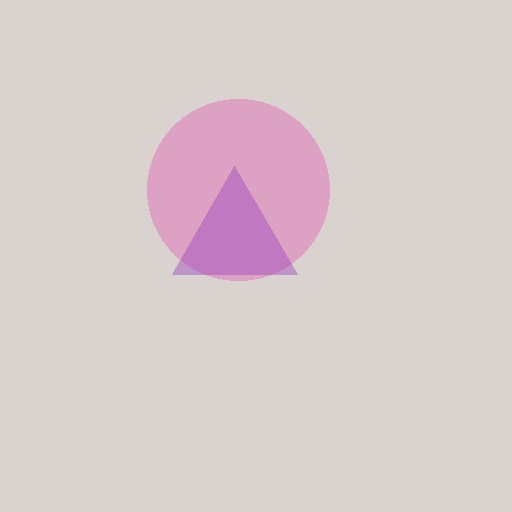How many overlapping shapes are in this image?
There are 2 overlapping shapes in the image.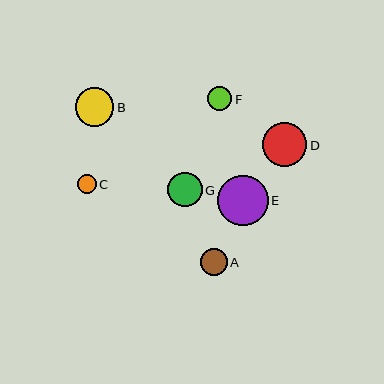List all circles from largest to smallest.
From largest to smallest: E, D, B, G, A, F, C.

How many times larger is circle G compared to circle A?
Circle G is approximately 1.3 times the size of circle A.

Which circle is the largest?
Circle E is the largest with a size of approximately 50 pixels.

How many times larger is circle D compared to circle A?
Circle D is approximately 1.6 times the size of circle A.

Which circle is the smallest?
Circle C is the smallest with a size of approximately 19 pixels.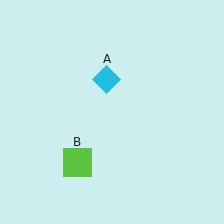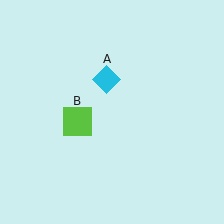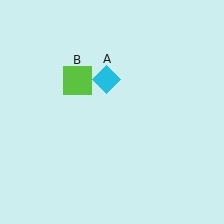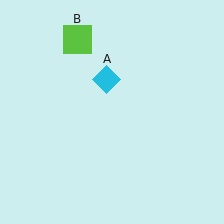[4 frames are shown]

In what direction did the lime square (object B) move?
The lime square (object B) moved up.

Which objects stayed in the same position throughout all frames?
Cyan diamond (object A) remained stationary.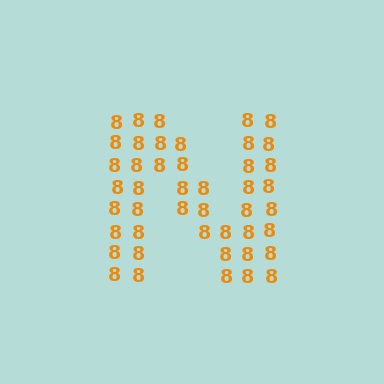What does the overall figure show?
The overall figure shows the letter N.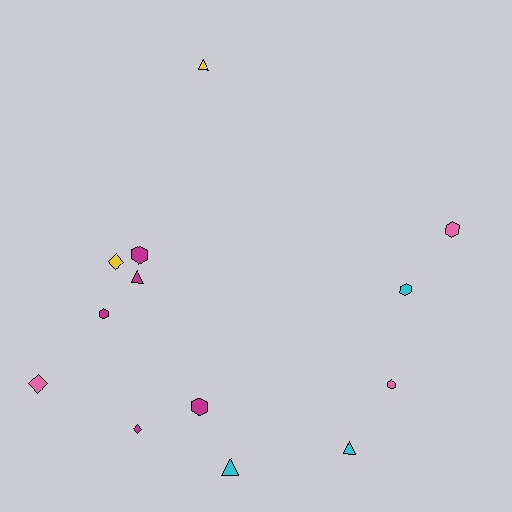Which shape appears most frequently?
Hexagon, with 6 objects.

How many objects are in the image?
There are 13 objects.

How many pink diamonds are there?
There is 1 pink diamond.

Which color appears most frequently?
Magenta, with 5 objects.